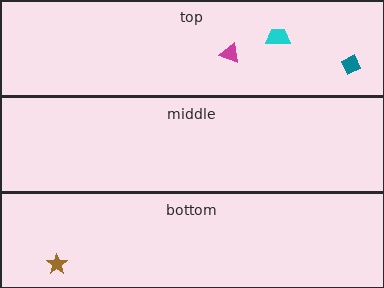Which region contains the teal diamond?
The top region.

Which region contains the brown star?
The bottom region.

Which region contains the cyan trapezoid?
The top region.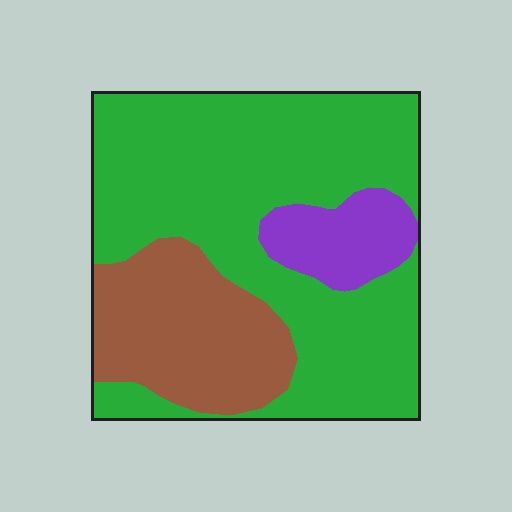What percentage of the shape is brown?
Brown covers 24% of the shape.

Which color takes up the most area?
Green, at roughly 65%.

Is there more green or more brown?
Green.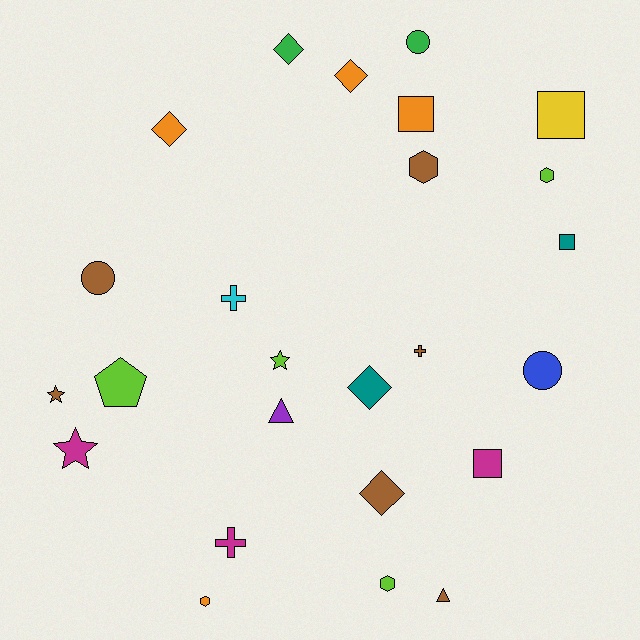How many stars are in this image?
There are 3 stars.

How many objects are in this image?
There are 25 objects.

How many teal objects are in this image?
There are 2 teal objects.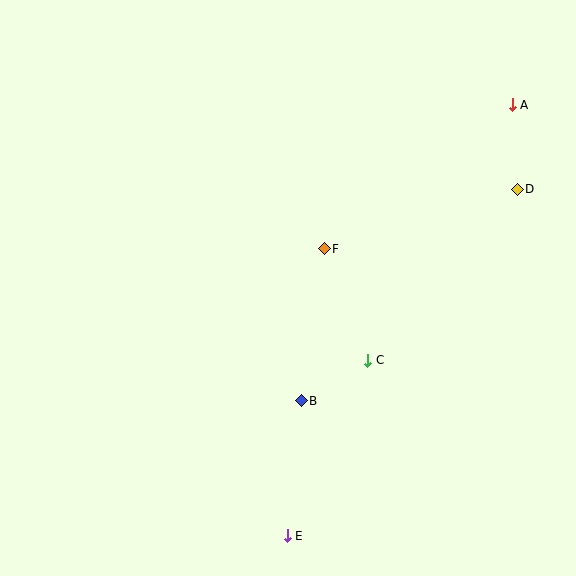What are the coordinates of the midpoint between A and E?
The midpoint between A and E is at (400, 320).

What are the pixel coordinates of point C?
Point C is at (368, 360).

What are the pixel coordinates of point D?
Point D is at (517, 189).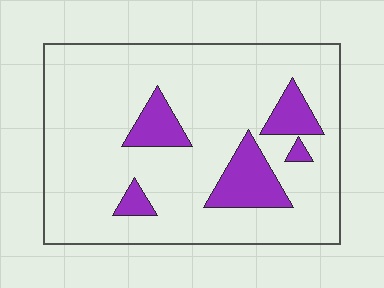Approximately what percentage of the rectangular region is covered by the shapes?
Approximately 15%.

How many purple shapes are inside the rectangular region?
5.